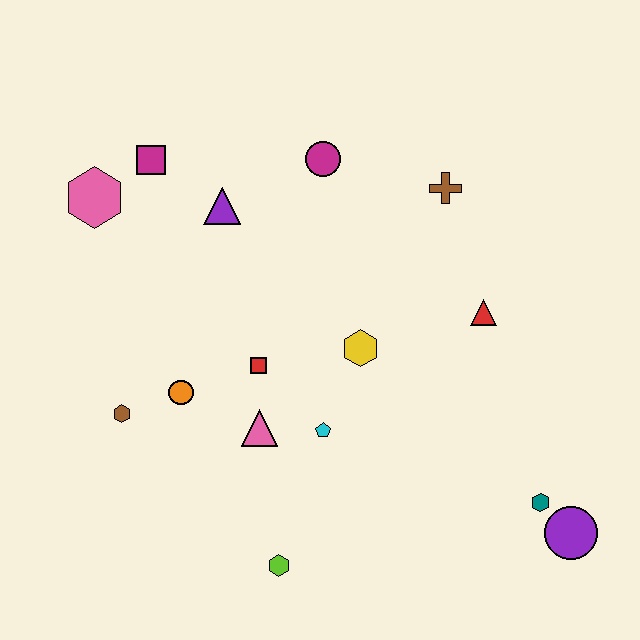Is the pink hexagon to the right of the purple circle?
No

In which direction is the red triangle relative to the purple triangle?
The red triangle is to the right of the purple triangle.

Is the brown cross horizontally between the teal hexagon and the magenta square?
Yes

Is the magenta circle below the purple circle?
No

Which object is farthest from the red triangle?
The pink hexagon is farthest from the red triangle.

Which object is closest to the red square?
The pink triangle is closest to the red square.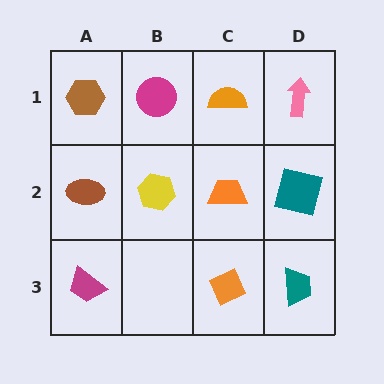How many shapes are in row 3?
3 shapes.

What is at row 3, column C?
An orange diamond.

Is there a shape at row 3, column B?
No, that cell is empty.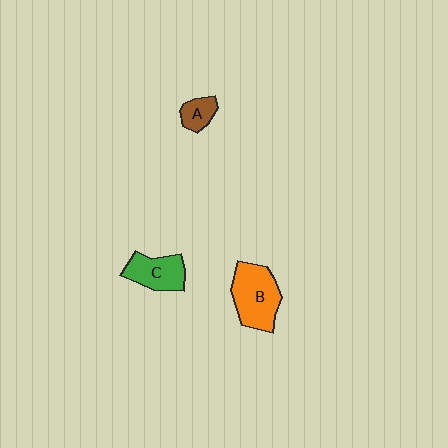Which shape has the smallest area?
Shape A (brown).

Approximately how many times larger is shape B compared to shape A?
Approximately 2.7 times.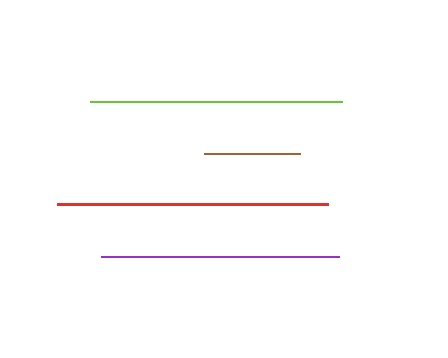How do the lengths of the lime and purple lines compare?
The lime and purple lines are approximately the same length.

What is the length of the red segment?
The red segment is approximately 271 pixels long.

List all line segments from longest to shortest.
From longest to shortest: red, lime, purple, brown.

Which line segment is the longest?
The red line is the longest at approximately 271 pixels.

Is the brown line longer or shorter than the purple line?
The purple line is longer than the brown line.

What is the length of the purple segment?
The purple segment is approximately 238 pixels long.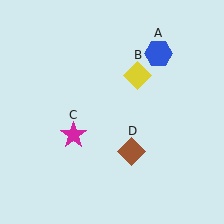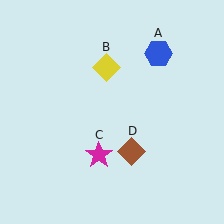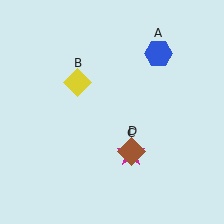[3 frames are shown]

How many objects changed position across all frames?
2 objects changed position: yellow diamond (object B), magenta star (object C).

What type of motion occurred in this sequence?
The yellow diamond (object B), magenta star (object C) rotated counterclockwise around the center of the scene.